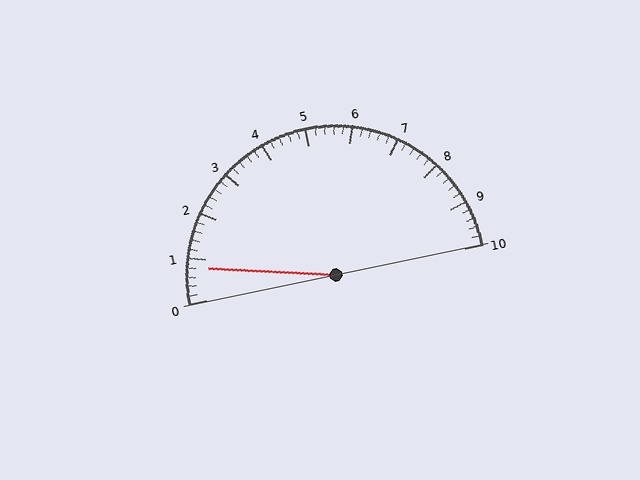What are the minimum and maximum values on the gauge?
The gauge ranges from 0 to 10.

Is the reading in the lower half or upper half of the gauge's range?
The reading is in the lower half of the range (0 to 10).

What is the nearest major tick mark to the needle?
The nearest major tick mark is 1.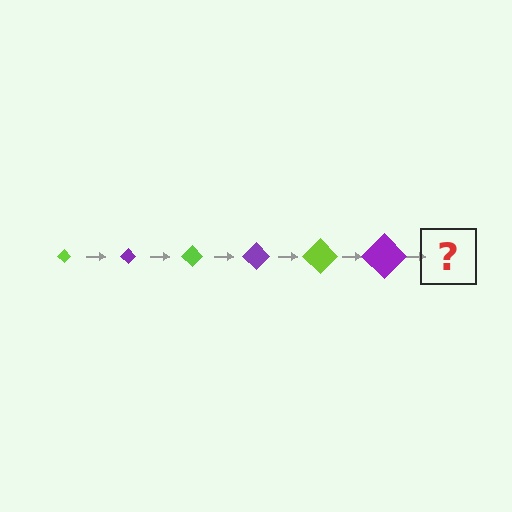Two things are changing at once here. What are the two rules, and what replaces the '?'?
The two rules are that the diamond grows larger each step and the color cycles through lime and purple. The '?' should be a lime diamond, larger than the previous one.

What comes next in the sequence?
The next element should be a lime diamond, larger than the previous one.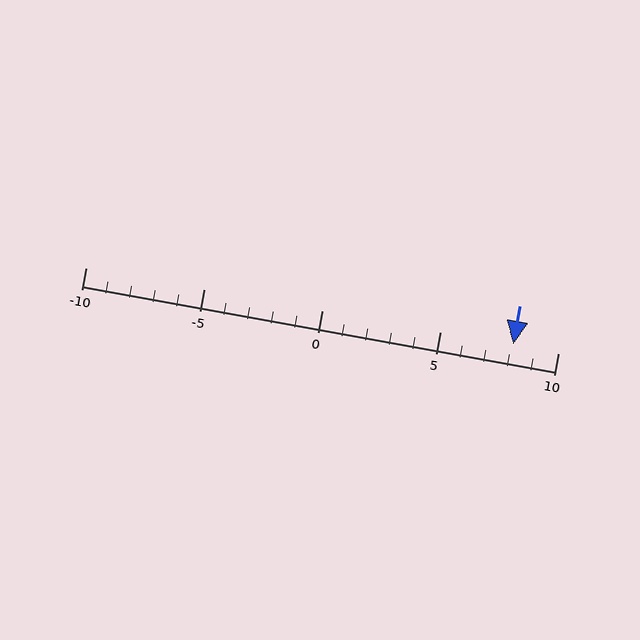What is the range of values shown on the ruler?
The ruler shows values from -10 to 10.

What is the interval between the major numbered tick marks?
The major tick marks are spaced 5 units apart.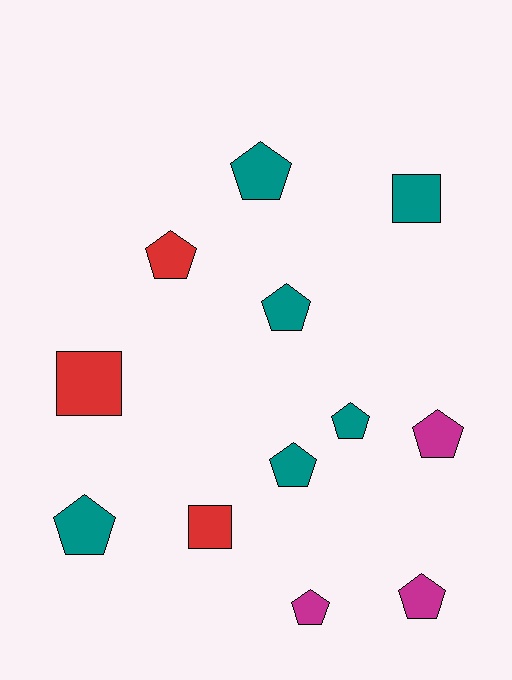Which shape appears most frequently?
Pentagon, with 9 objects.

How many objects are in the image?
There are 12 objects.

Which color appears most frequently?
Teal, with 6 objects.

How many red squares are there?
There are 2 red squares.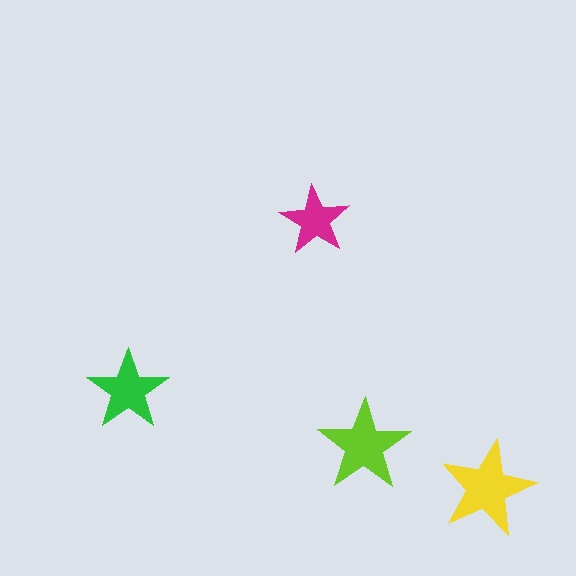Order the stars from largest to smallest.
the yellow one, the lime one, the green one, the magenta one.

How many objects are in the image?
There are 4 objects in the image.